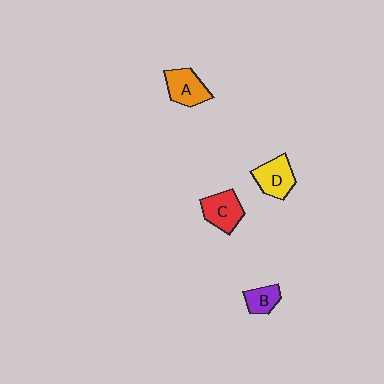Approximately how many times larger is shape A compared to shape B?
Approximately 1.6 times.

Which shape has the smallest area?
Shape B (purple).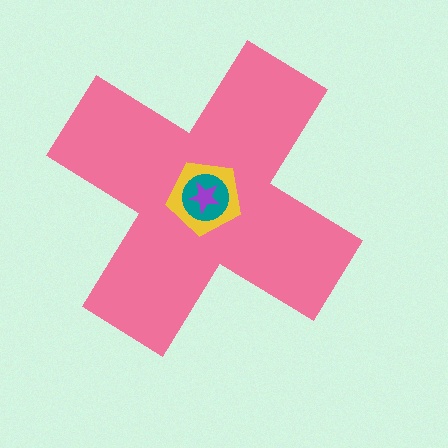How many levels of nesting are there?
4.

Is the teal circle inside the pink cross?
Yes.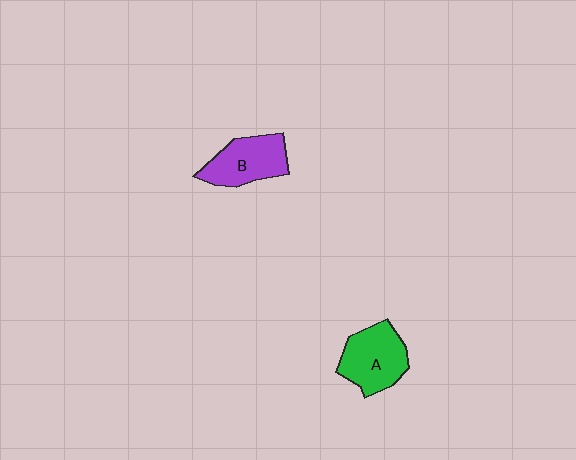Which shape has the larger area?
Shape A (green).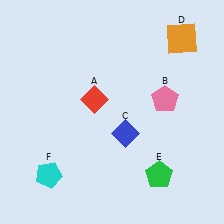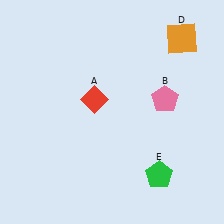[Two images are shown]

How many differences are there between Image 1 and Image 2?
There are 2 differences between the two images.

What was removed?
The cyan pentagon (F), the blue diamond (C) were removed in Image 2.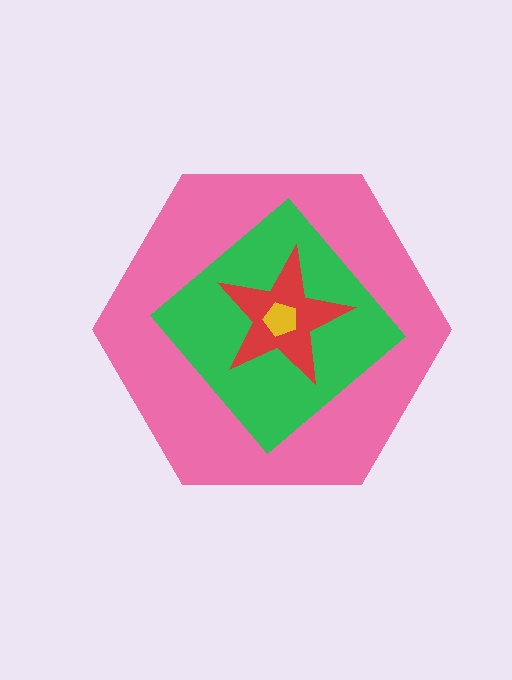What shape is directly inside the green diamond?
The red star.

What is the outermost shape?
The pink hexagon.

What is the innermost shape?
The yellow pentagon.